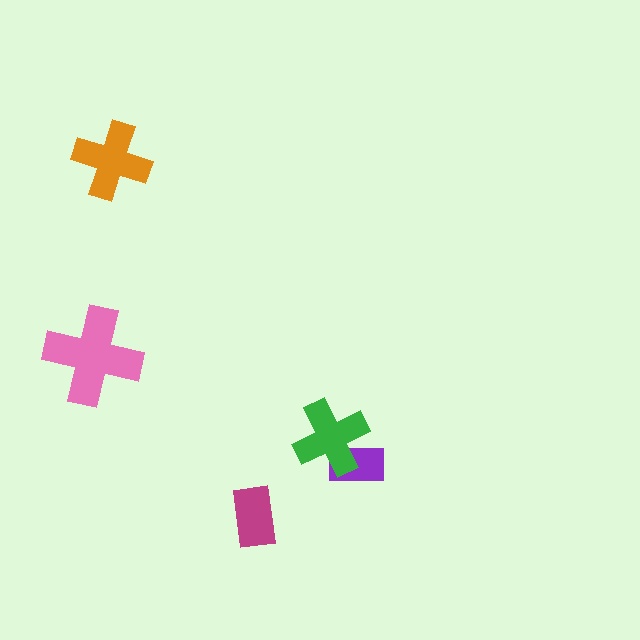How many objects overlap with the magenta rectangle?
0 objects overlap with the magenta rectangle.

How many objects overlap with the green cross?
1 object overlaps with the green cross.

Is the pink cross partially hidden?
No, no other shape covers it.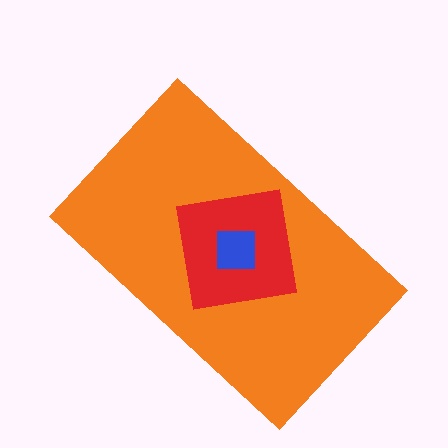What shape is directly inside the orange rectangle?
The red square.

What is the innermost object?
The blue square.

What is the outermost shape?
The orange rectangle.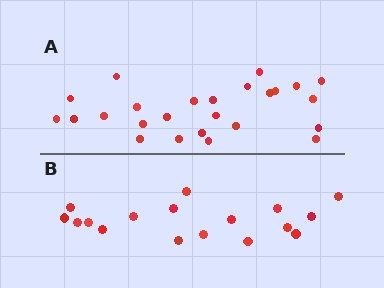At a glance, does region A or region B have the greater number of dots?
Region A (the top region) has more dots.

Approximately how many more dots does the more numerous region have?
Region A has roughly 8 or so more dots than region B.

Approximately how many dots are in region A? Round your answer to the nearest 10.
About 20 dots. (The exact count is 25, which rounds to 20.)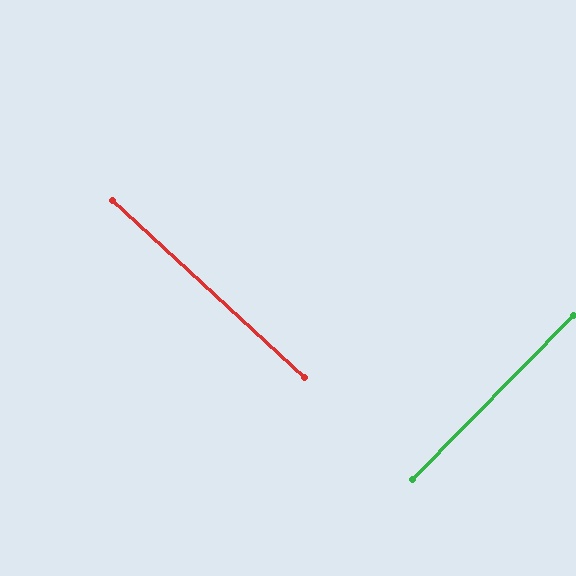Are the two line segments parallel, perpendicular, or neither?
Perpendicular — they meet at approximately 88°.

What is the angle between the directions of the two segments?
Approximately 88 degrees.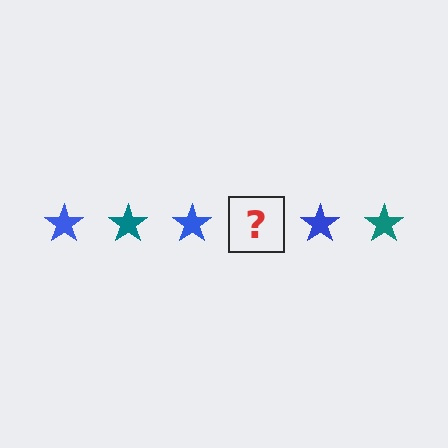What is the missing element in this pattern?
The missing element is a teal star.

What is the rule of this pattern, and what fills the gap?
The rule is that the pattern cycles through blue, teal stars. The gap should be filled with a teal star.